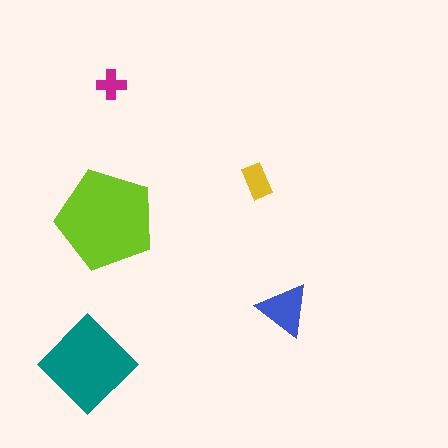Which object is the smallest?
The magenta cross.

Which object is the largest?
The lime pentagon.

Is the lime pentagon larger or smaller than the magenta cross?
Larger.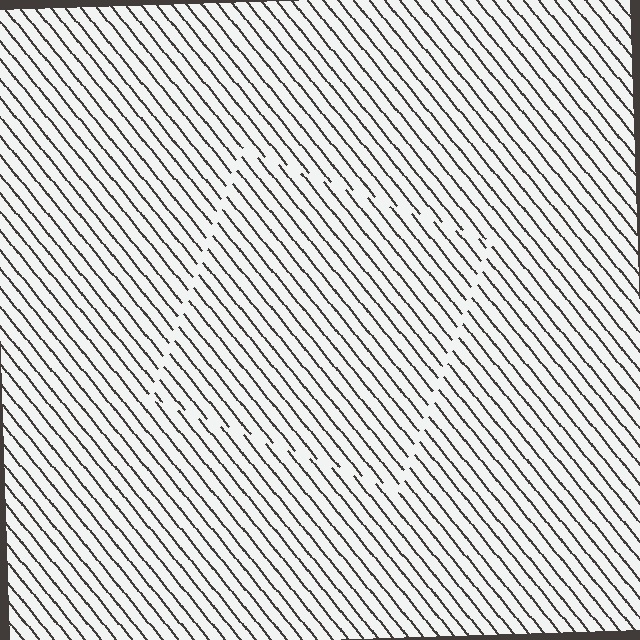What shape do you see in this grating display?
An illusory square. The interior of the shape contains the same grating, shifted by half a period — the contour is defined by the phase discontinuity where line-ends from the inner and outer gratings abut.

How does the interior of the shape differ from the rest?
The interior of the shape contains the same grating, shifted by half a period — the contour is defined by the phase discontinuity where line-ends from the inner and outer gratings abut.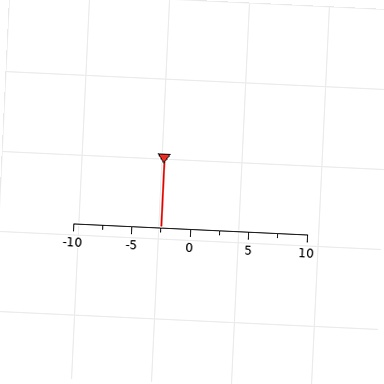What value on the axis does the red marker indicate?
The marker indicates approximately -2.5.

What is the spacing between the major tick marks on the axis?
The major ticks are spaced 5 apart.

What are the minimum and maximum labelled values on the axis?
The axis runs from -10 to 10.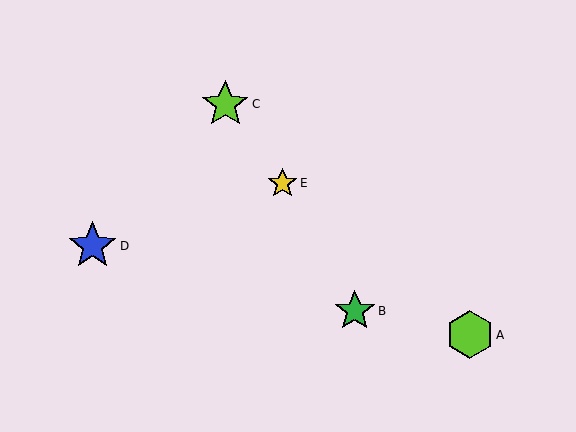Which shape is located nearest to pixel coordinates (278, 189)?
The yellow star (labeled E) at (282, 183) is nearest to that location.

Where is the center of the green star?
The center of the green star is at (355, 311).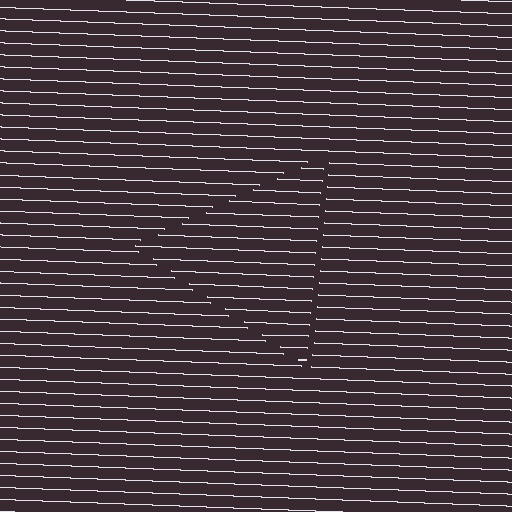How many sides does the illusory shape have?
3 sides — the line-ends trace a triangle.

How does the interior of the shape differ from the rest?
The interior of the shape contains the same grating, shifted by half a period — the contour is defined by the phase discontinuity where line-ends from the inner and outer gratings abut.